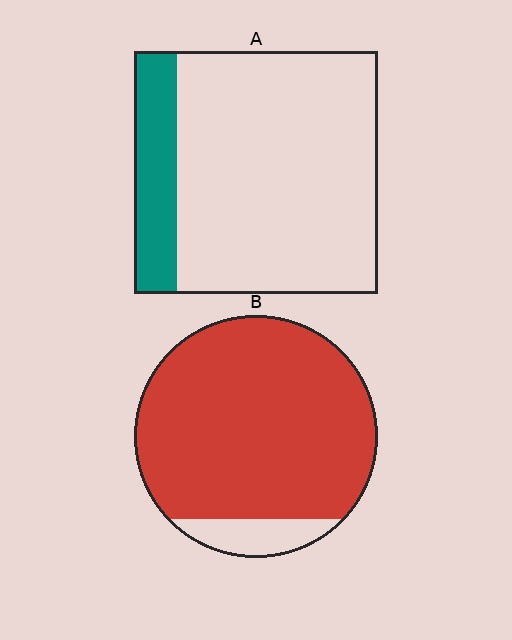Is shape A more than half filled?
No.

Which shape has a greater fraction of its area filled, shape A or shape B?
Shape B.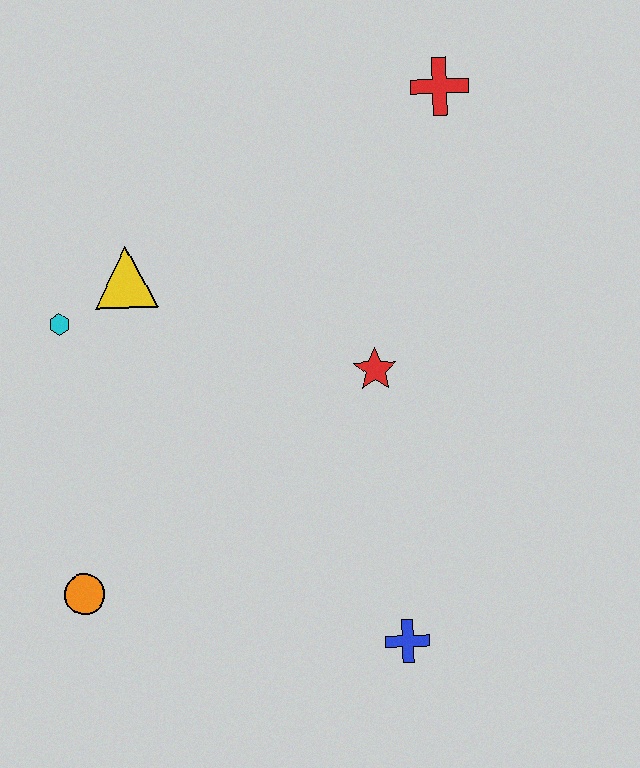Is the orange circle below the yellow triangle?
Yes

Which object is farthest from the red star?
The orange circle is farthest from the red star.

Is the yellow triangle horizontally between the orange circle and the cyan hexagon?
No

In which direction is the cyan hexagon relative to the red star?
The cyan hexagon is to the left of the red star.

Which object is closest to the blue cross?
The red star is closest to the blue cross.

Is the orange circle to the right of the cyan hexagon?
Yes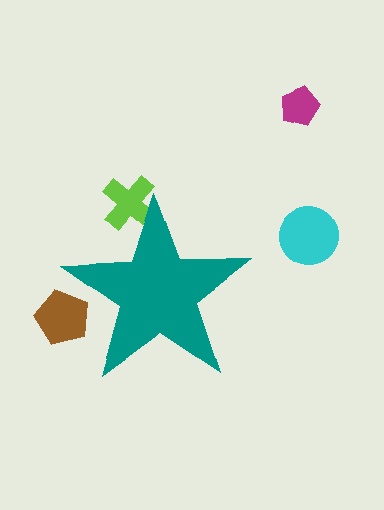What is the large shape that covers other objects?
A teal star.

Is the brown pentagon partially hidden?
Yes, the brown pentagon is partially hidden behind the teal star.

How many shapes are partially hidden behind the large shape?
2 shapes are partially hidden.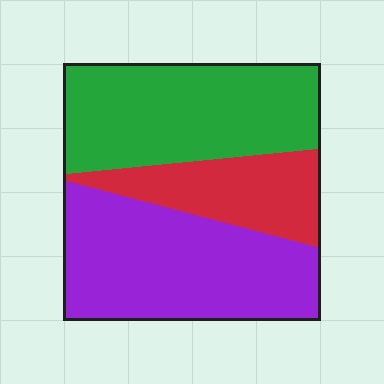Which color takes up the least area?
Red, at roughly 20%.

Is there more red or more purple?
Purple.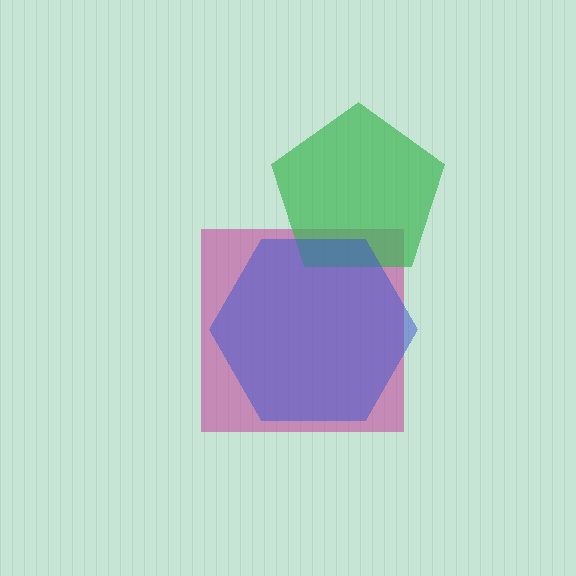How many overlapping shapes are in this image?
There are 3 overlapping shapes in the image.